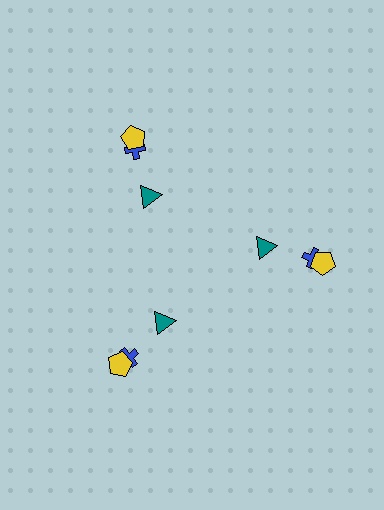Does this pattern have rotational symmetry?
Yes, this pattern has 3-fold rotational symmetry. It looks the same after rotating 120 degrees around the center.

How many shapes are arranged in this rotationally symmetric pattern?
There are 9 shapes, arranged in 3 groups of 3.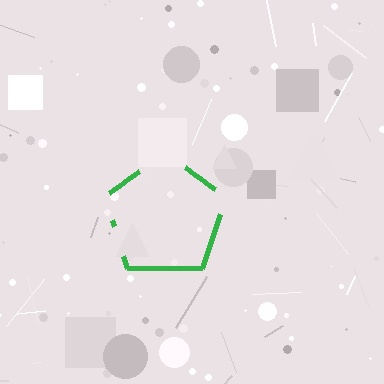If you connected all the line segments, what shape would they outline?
They would outline a pentagon.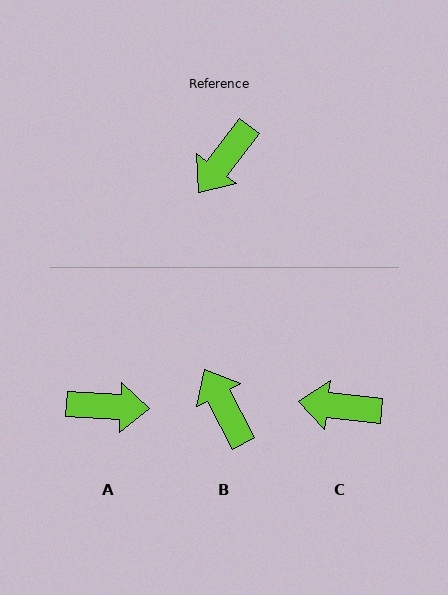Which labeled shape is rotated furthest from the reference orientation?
A, about 124 degrees away.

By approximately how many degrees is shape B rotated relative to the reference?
Approximately 115 degrees clockwise.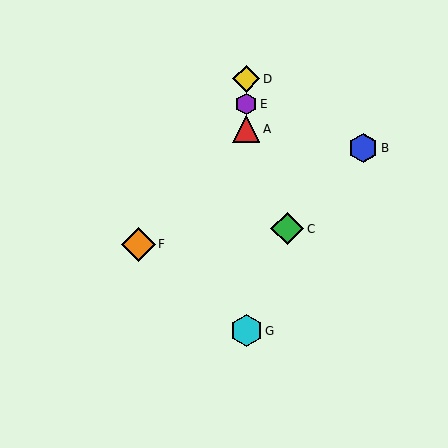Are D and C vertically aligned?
No, D is at x≈246 and C is at x≈287.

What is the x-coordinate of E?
Object E is at x≈246.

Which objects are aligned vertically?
Objects A, D, E, G are aligned vertically.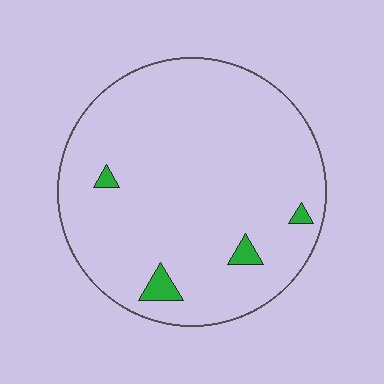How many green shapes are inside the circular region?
4.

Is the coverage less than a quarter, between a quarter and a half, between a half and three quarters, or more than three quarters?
Less than a quarter.